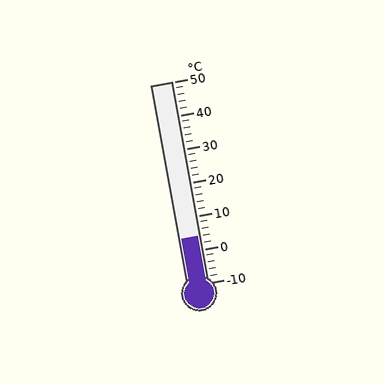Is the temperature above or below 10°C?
The temperature is below 10°C.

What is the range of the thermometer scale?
The thermometer scale ranges from -10°C to 50°C.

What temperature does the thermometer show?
The thermometer shows approximately 4°C.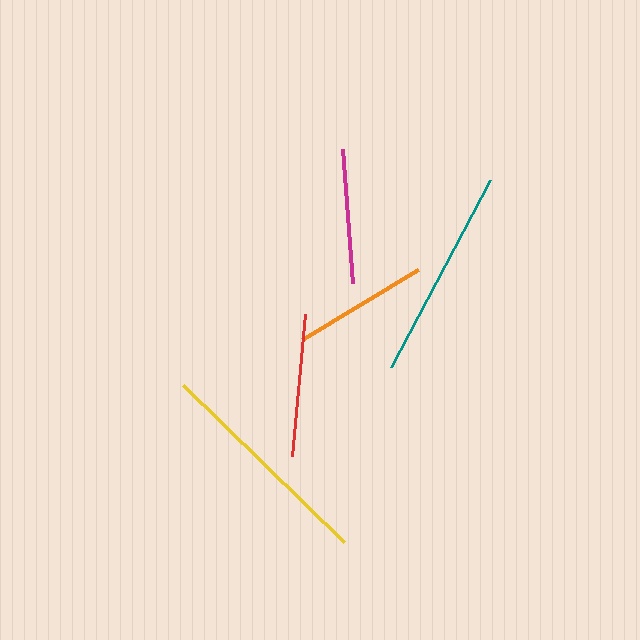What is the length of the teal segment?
The teal segment is approximately 211 pixels long.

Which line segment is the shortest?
The magenta line is the shortest at approximately 134 pixels.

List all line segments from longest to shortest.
From longest to shortest: yellow, teal, red, orange, magenta.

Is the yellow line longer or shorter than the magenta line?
The yellow line is longer than the magenta line.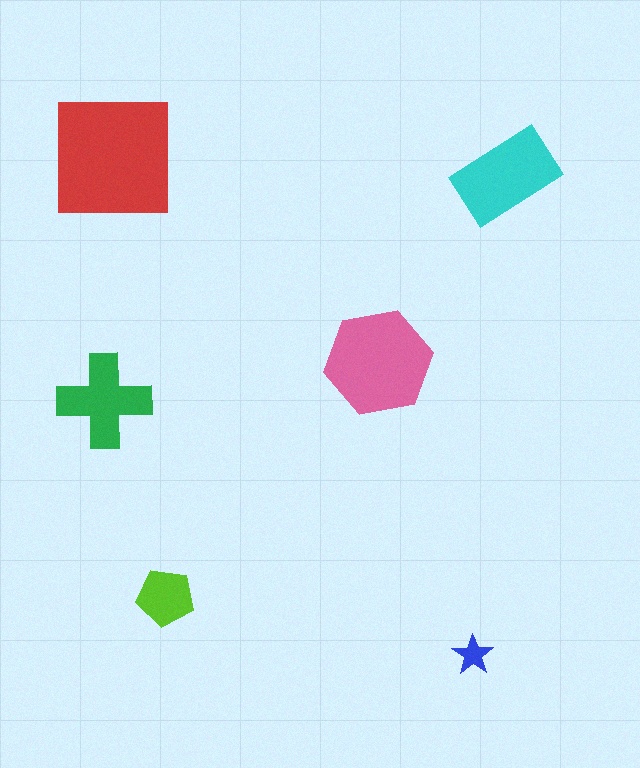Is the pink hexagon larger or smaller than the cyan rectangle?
Larger.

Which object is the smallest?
The blue star.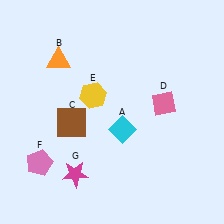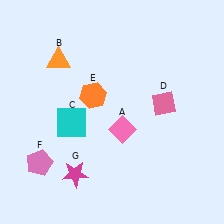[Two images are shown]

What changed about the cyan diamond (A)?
In Image 1, A is cyan. In Image 2, it changed to pink.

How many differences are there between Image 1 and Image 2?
There are 3 differences between the two images.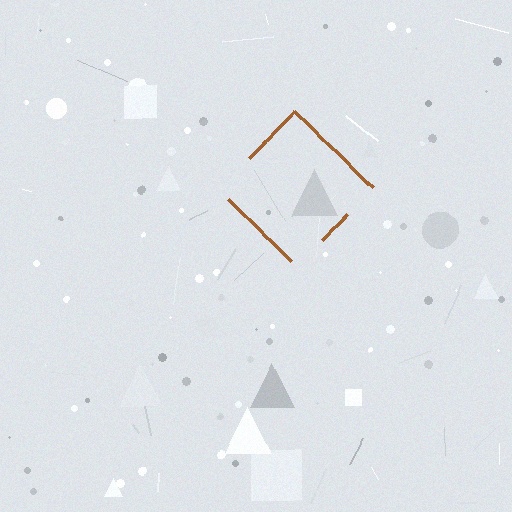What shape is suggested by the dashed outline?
The dashed outline suggests a diamond.